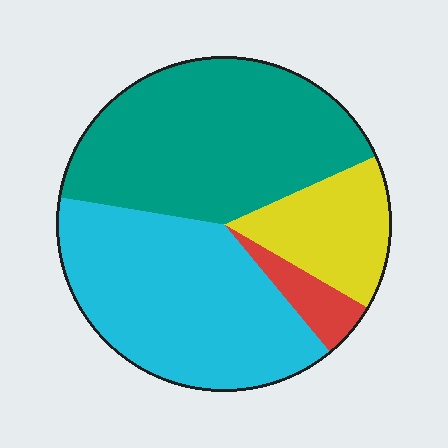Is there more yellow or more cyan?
Cyan.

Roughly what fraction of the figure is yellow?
Yellow covers roughly 15% of the figure.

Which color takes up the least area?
Red, at roughly 5%.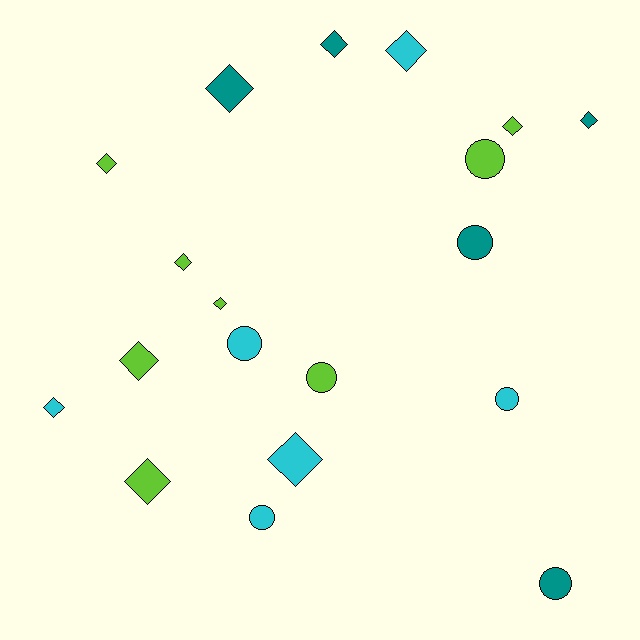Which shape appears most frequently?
Diamond, with 12 objects.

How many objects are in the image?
There are 19 objects.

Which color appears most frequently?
Lime, with 8 objects.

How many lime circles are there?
There are 2 lime circles.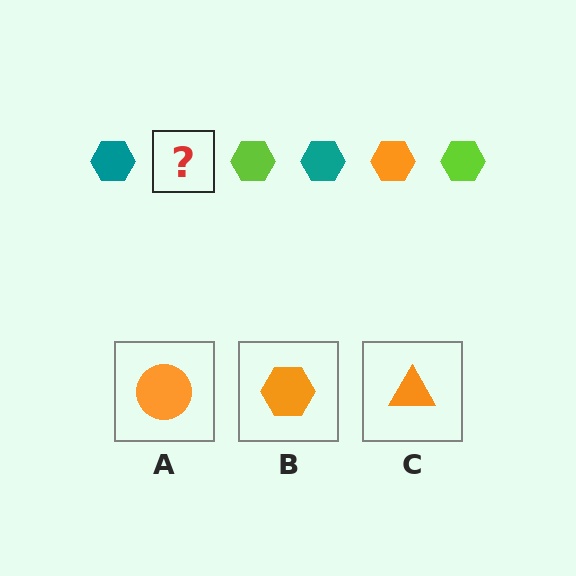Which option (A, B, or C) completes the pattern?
B.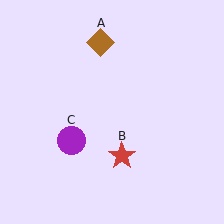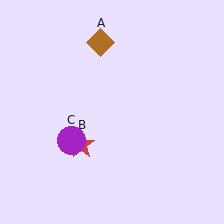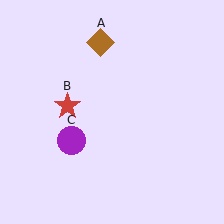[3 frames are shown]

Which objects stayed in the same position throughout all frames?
Brown diamond (object A) and purple circle (object C) remained stationary.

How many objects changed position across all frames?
1 object changed position: red star (object B).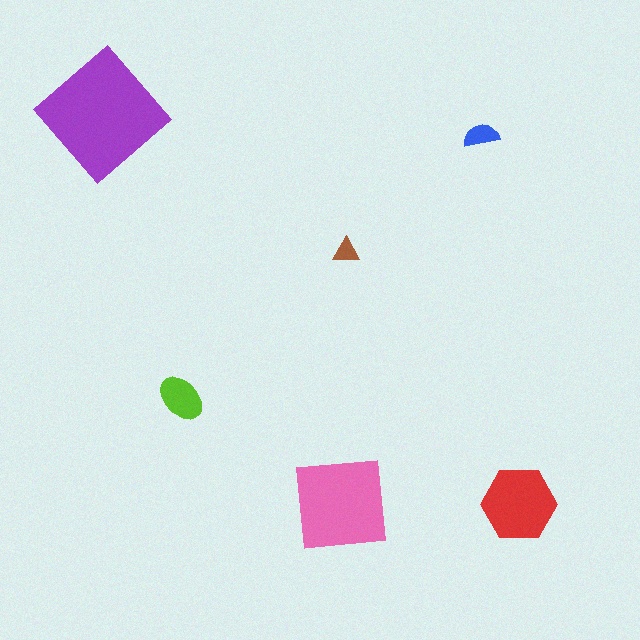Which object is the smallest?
The brown triangle.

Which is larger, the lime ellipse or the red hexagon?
The red hexagon.